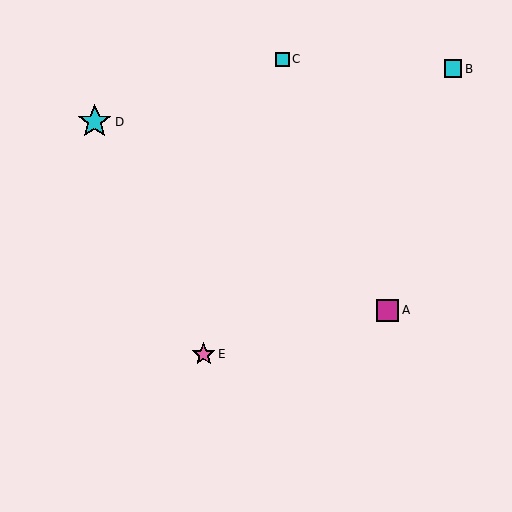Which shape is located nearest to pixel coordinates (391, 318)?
The magenta square (labeled A) at (387, 310) is nearest to that location.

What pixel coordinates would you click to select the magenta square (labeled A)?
Click at (387, 310) to select the magenta square A.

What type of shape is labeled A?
Shape A is a magenta square.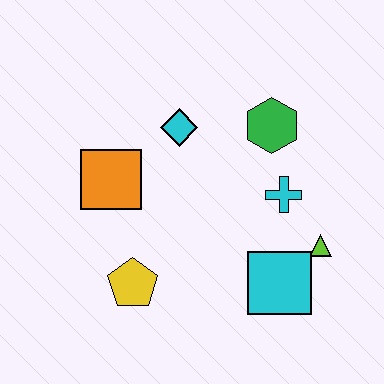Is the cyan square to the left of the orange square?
No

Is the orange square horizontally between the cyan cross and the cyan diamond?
No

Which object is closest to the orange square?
The cyan diamond is closest to the orange square.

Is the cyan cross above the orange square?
No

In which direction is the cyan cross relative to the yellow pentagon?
The cyan cross is to the right of the yellow pentagon.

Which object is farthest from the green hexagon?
The yellow pentagon is farthest from the green hexagon.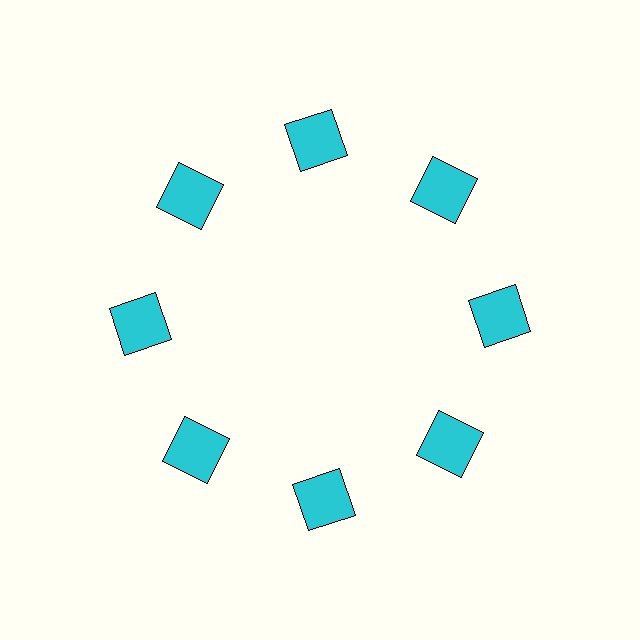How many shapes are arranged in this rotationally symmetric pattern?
There are 8 shapes, arranged in 8 groups of 1.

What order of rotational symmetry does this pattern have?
This pattern has 8-fold rotational symmetry.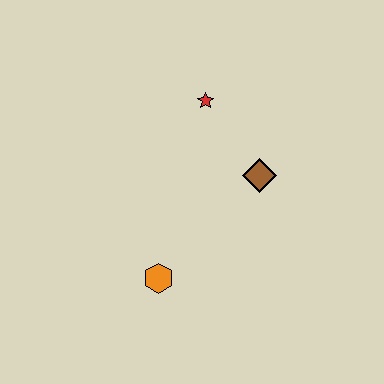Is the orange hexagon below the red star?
Yes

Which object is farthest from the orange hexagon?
The red star is farthest from the orange hexagon.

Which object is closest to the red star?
The brown diamond is closest to the red star.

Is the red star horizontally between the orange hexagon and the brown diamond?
Yes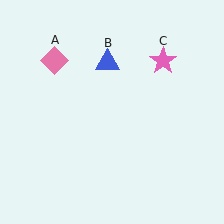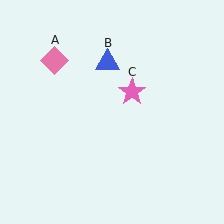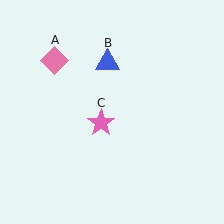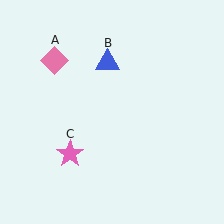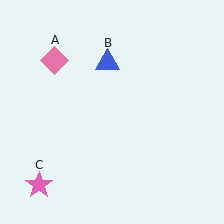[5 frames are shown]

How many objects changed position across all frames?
1 object changed position: pink star (object C).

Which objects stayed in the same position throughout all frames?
Pink diamond (object A) and blue triangle (object B) remained stationary.